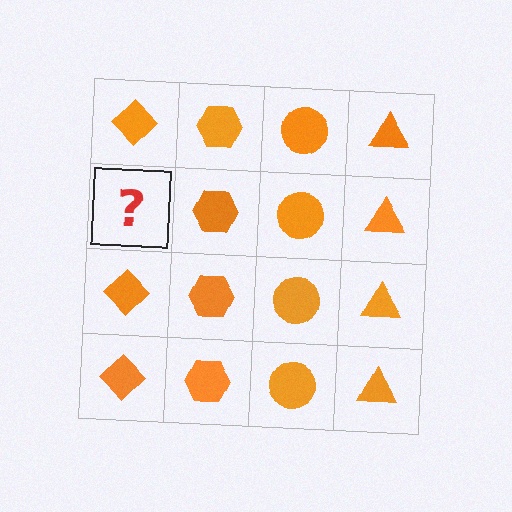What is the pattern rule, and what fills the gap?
The rule is that each column has a consistent shape. The gap should be filled with an orange diamond.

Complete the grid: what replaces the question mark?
The question mark should be replaced with an orange diamond.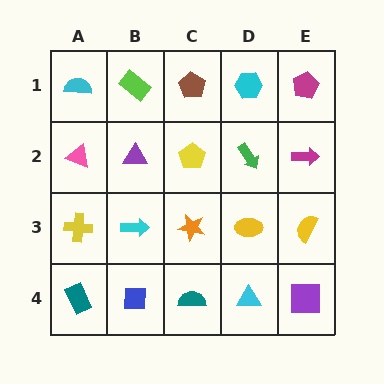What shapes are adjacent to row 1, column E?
A magenta arrow (row 2, column E), a cyan hexagon (row 1, column D).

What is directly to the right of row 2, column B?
A yellow pentagon.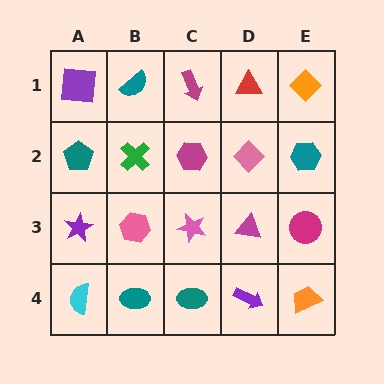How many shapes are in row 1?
5 shapes.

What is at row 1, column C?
A magenta arrow.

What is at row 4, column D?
A purple arrow.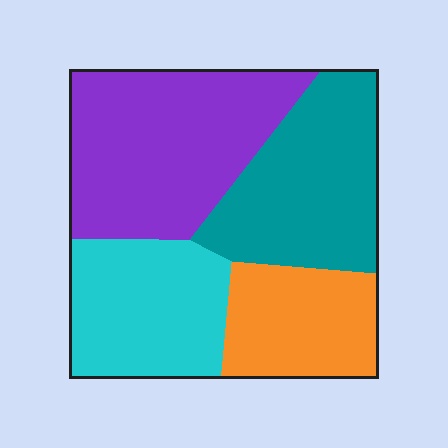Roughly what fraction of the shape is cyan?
Cyan covers about 20% of the shape.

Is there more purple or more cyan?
Purple.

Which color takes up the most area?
Purple, at roughly 35%.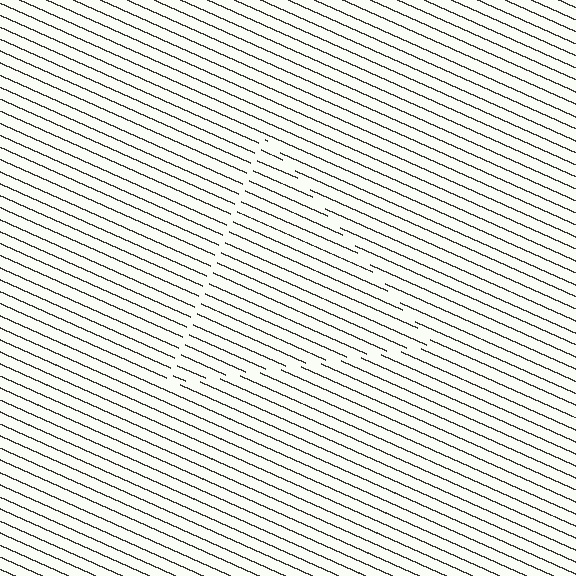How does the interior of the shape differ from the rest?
The interior of the shape contains the same grating, shifted by half a period — the contour is defined by the phase discontinuity where line-ends from the inner and outer gratings abut.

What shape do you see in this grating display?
An illusory triangle. The interior of the shape contains the same grating, shifted by half a period — the contour is defined by the phase discontinuity where line-ends from the inner and outer gratings abut.